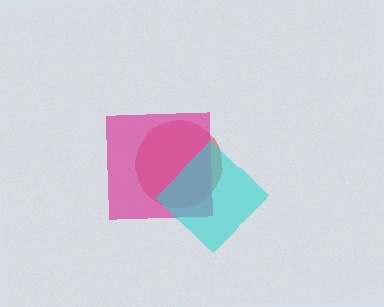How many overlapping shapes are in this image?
There are 3 overlapping shapes in the image.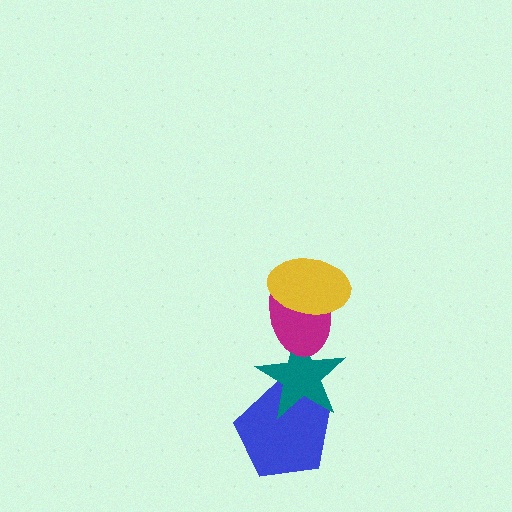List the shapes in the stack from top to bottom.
From top to bottom: the yellow ellipse, the magenta ellipse, the teal star, the blue pentagon.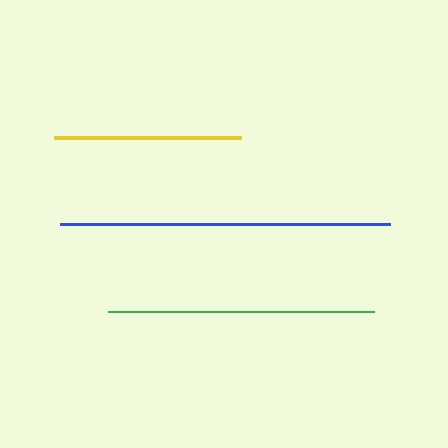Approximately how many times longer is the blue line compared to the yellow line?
The blue line is approximately 1.8 times the length of the yellow line.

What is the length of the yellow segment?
The yellow segment is approximately 188 pixels long.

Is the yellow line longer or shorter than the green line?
The green line is longer than the yellow line.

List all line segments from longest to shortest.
From longest to shortest: blue, green, yellow.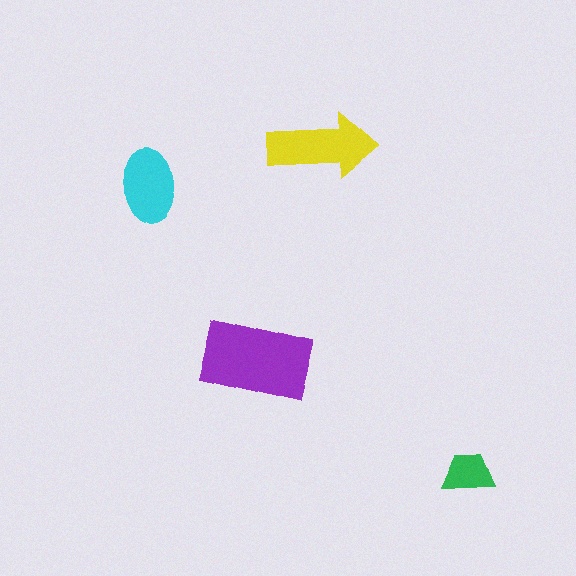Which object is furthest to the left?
The cyan ellipse is leftmost.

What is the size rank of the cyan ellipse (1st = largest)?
3rd.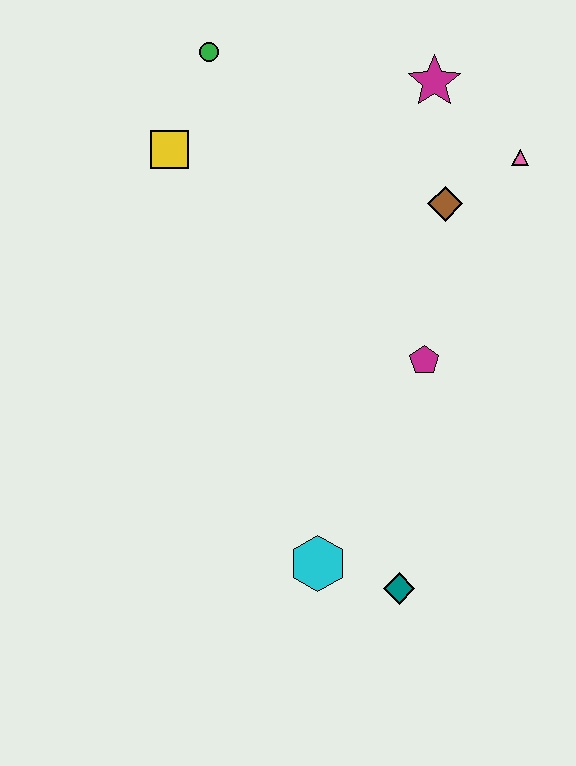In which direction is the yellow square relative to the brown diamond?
The yellow square is to the left of the brown diamond.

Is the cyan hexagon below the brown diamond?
Yes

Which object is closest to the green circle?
The yellow square is closest to the green circle.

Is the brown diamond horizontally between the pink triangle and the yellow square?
Yes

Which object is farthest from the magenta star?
The teal diamond is farthest from the magenta star.